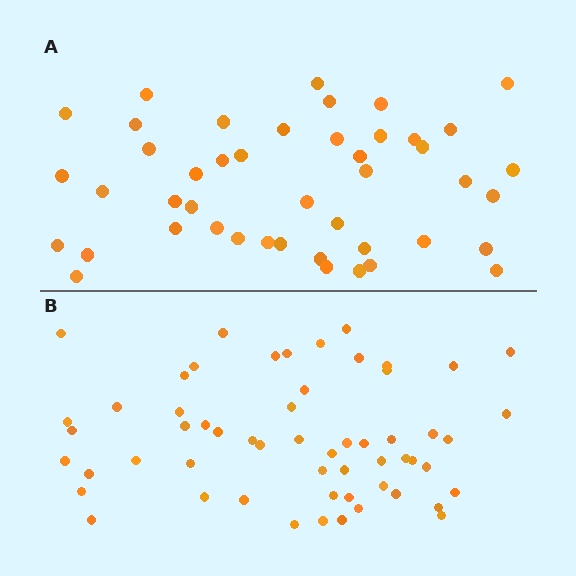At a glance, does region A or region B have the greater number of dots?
Region B (the bottom region) has more dots.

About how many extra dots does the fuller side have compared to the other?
Region B has roughly 12 or so more dots than region A.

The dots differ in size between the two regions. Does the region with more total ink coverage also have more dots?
No. Region A has more total ink coverage because its dots are larger, but region B actually contains more individual dots. Total area can be misleading — the number of items is what matters here.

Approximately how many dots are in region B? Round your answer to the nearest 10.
About 60 dots. (The exact count is 57, which rounds to 60.)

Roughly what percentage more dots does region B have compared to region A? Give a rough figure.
About 25% more.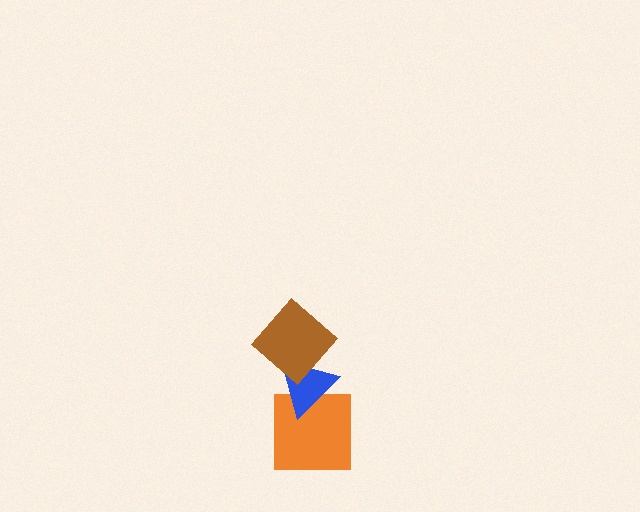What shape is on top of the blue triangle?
The brown diamond is on top of the blue triangle.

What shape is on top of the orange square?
The blue triangle is on top of the orange square.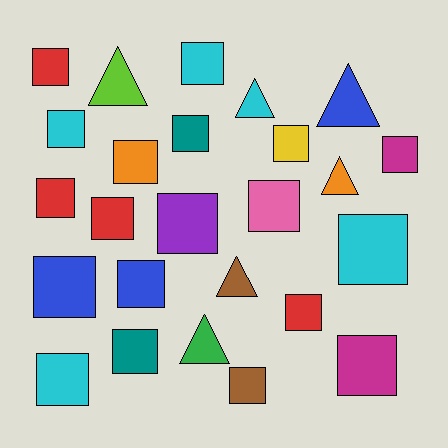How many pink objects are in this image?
There is 1 pink object.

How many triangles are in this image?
There are 6 triangles.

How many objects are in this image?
There are 25 objects.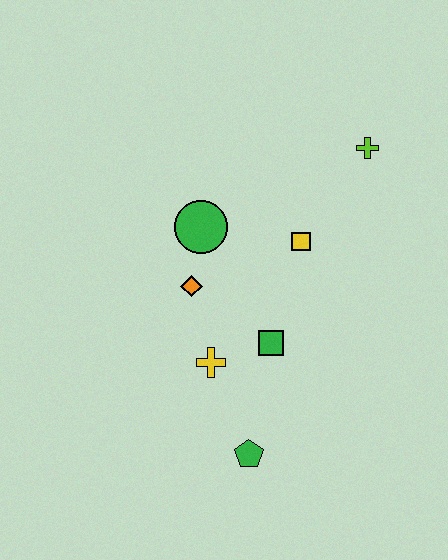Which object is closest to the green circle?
The orange diamond is closest to the green circle.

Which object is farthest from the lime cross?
The green pentagon is farthest from the lime cross.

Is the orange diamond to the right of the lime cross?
No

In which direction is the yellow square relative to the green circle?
The yellow square is to the right of the green circle.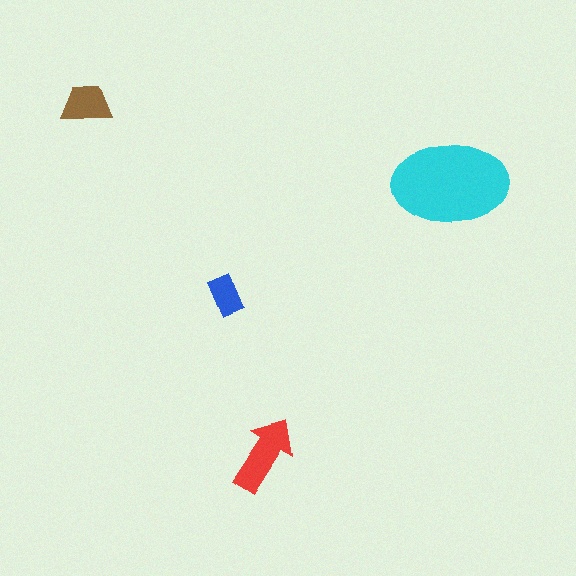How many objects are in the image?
There are 4 objects in the image.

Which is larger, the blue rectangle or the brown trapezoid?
The brown trapezoid.